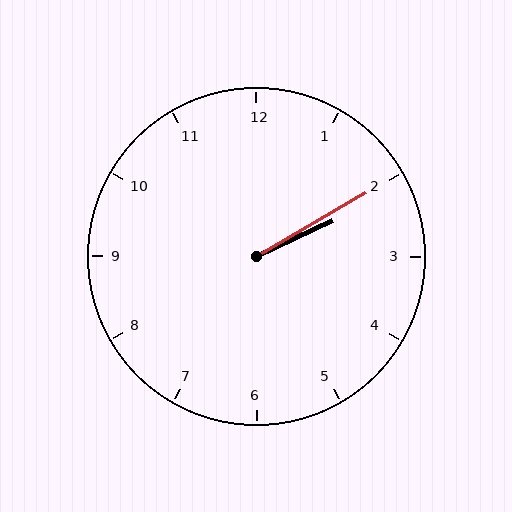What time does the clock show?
2:10.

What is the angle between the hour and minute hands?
Approximately 5 degrees.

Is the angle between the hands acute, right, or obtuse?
It is acute.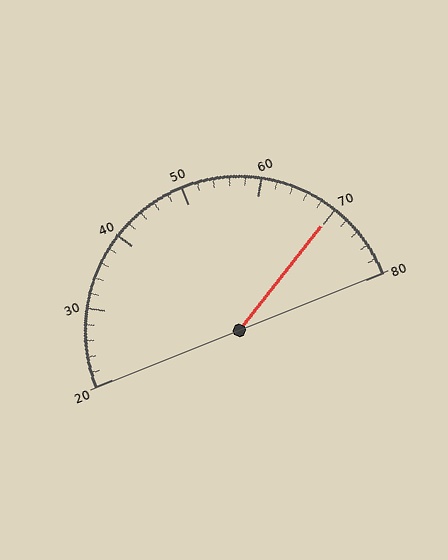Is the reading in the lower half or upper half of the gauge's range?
The reading is in the upper half of the range (20 to 80).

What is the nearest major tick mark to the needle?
The nearest major tick mark is 70.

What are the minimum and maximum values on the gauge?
The gauge ranges from 20 to 80.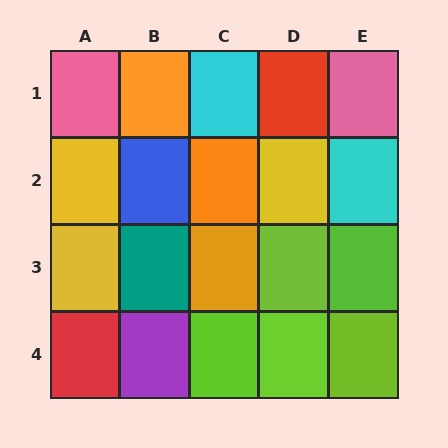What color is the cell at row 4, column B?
Purple.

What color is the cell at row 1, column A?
Pink.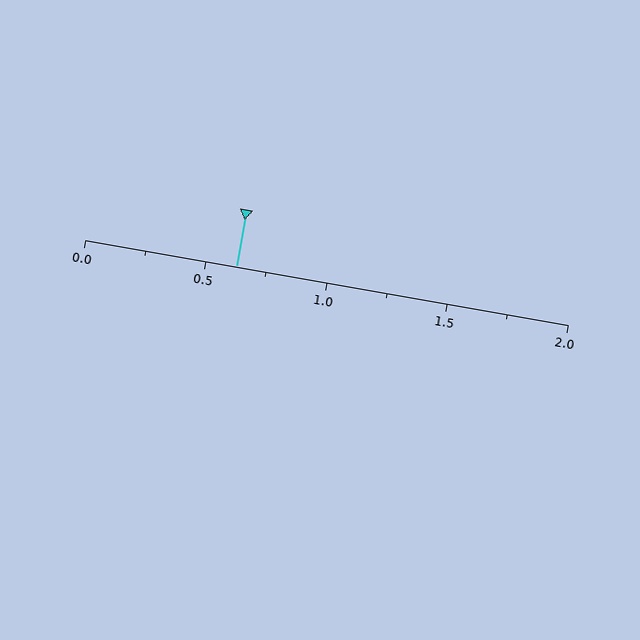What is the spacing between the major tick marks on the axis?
The major ticks are spaced 0.5 apart.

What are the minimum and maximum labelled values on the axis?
The axis runs from 0.0 to 2.0.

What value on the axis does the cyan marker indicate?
The marker indicates approximately 0.62.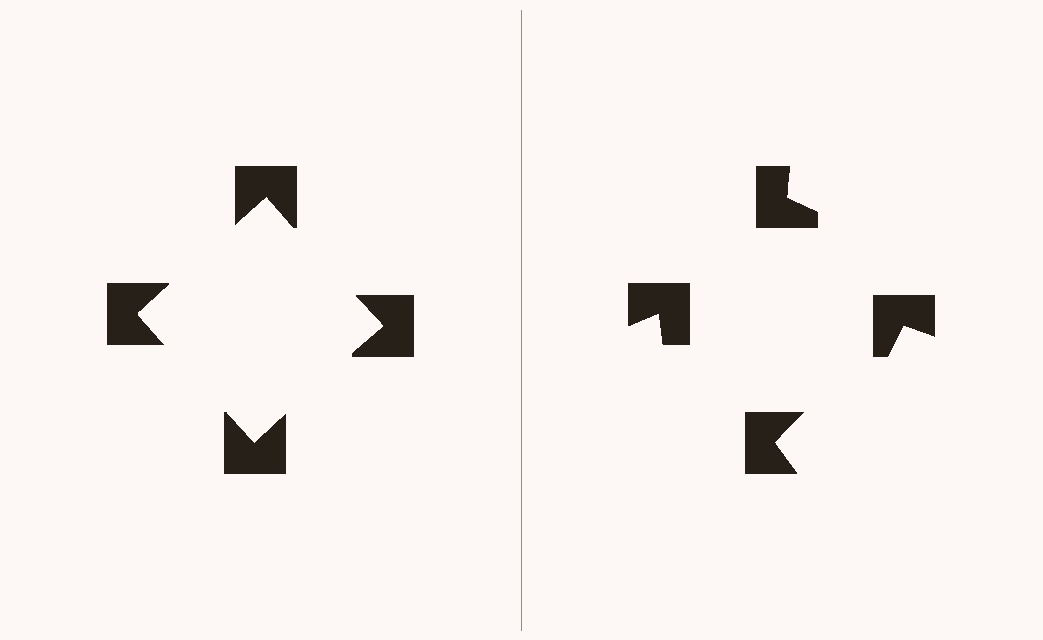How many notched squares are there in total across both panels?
8 — 4 on each side.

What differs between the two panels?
The notched squares are positioned identically on both sides; only the wedge orientations differ. On the left they align to a square; on the right they are misaligned.